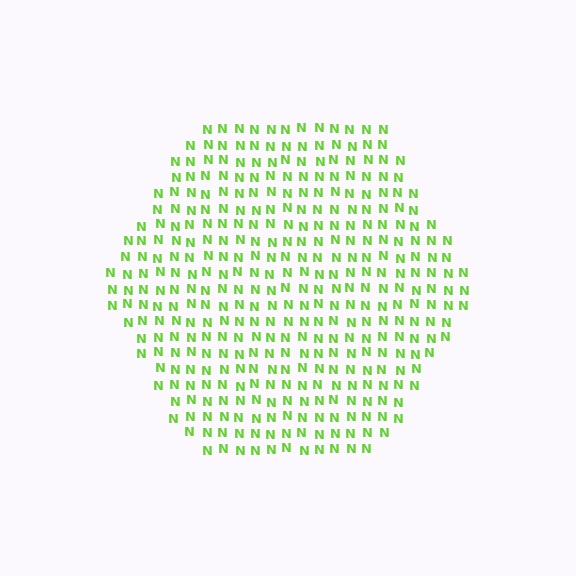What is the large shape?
The large shape is a hexagon.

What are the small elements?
The small elements are letter N's.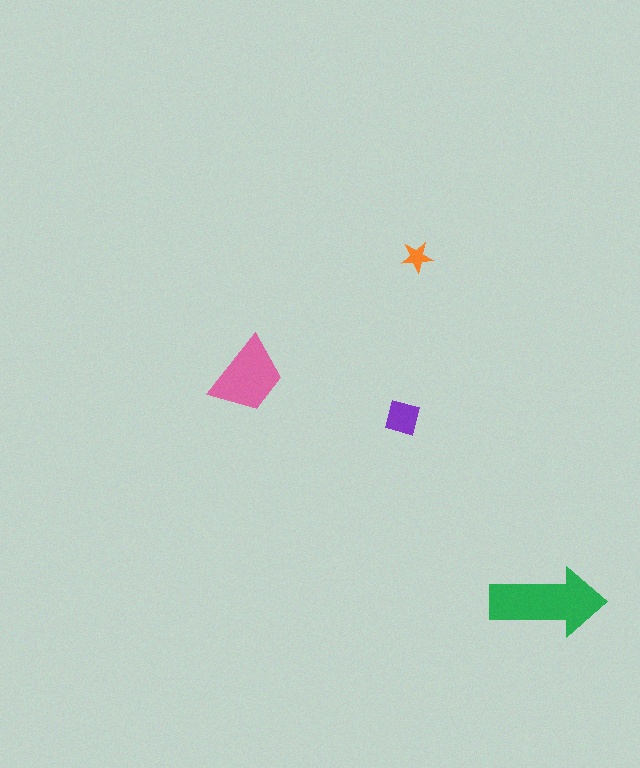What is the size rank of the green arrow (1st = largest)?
1st.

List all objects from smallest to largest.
The orange star, the purple square, the pink trapezoid, the green arrow.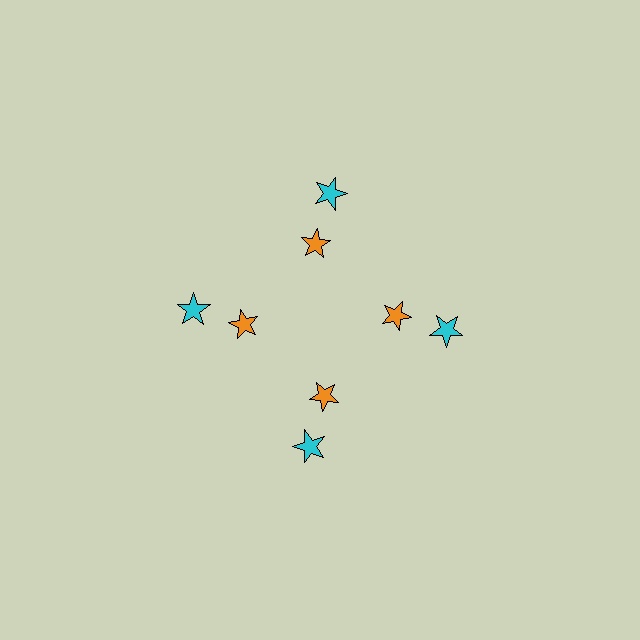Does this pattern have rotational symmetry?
Yes, this pattern has 4-fold rotational symmetry. It looks the same after rotating 90 degrees around the center.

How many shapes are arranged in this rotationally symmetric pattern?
There are 8 shapes, arranged in 4 groups of 2.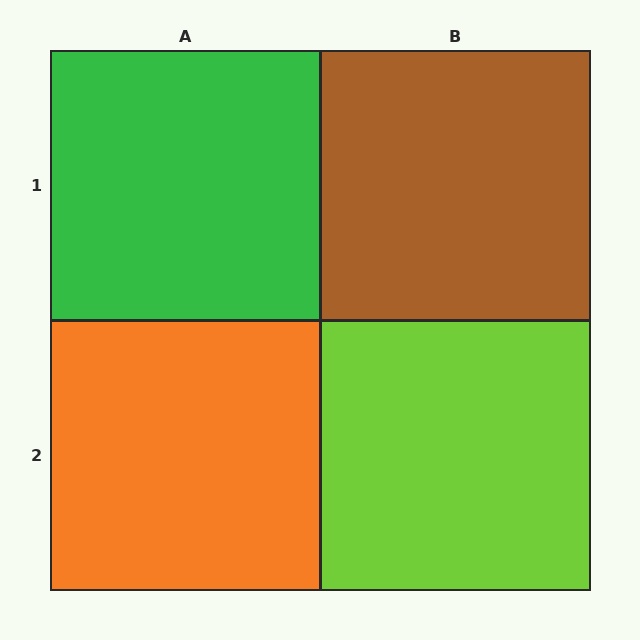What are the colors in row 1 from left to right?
Green, brown.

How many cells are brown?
1 cell is brown.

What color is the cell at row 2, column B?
Lime.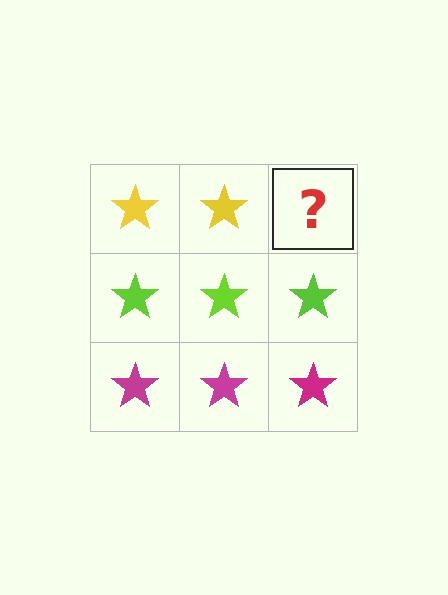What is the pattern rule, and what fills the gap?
The rule is that each row has a consistent color. The gap should be filled with a yellow star.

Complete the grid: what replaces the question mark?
The question mark should be replaced with a yellow star.